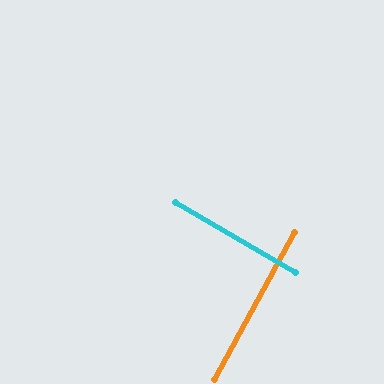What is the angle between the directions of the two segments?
Approximately 88 degrees.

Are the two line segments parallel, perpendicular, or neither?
Perpendicular — they meet at approximately 88°.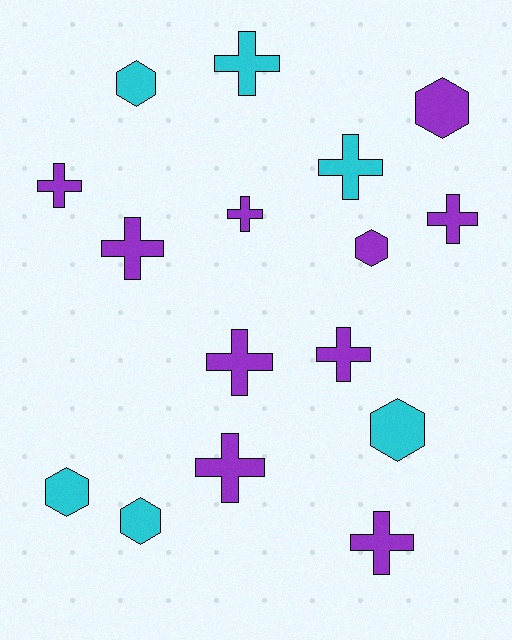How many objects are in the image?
There are 16 objects.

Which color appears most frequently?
Purple, with 10 objects.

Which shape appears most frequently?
Cross, with 10 objects.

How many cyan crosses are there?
There are 2 cyan crosses.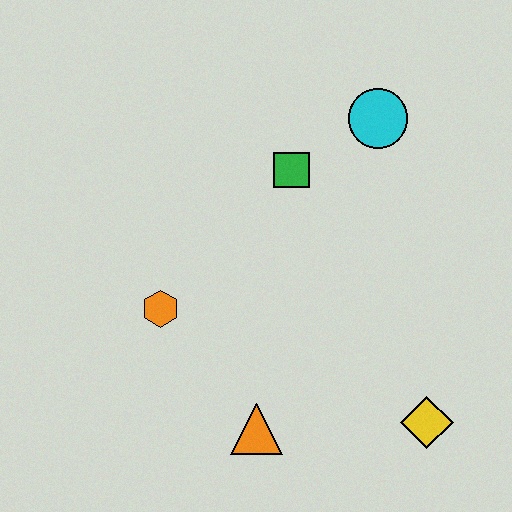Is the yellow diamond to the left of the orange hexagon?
No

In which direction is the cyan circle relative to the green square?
The cyan circle is to the right of the green square.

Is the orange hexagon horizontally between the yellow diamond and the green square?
No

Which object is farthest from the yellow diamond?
The cyan circle is farthest from the yellow diamond.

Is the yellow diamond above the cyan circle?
No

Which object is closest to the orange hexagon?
The orange triangle is closest to the orange hexagon.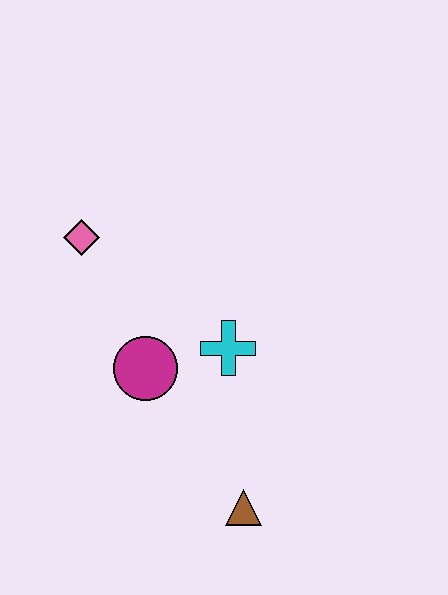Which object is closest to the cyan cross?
The magenta circle is closest to the cyan cross.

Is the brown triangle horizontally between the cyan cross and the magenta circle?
No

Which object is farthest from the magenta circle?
The brown triangle is farthest from the magenta circle.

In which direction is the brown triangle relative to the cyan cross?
The brown triangle is below the cyan cross.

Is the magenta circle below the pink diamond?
Yes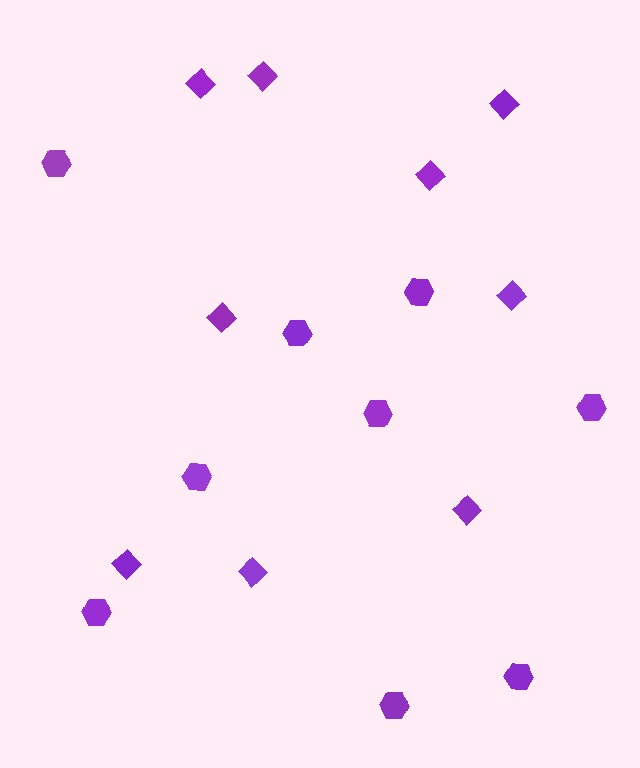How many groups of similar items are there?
There are 2 groups: one group of hexagons (9) and one group of diamonds (9).